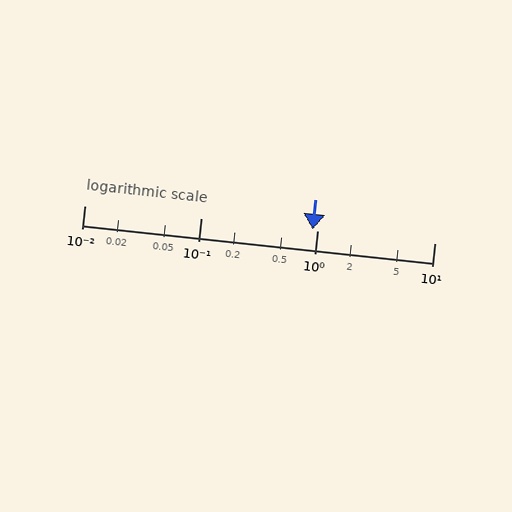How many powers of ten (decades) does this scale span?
The scale spans 3 decades, from 0.01 to 10.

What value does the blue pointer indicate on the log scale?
The pointer indicates approximately 0.9.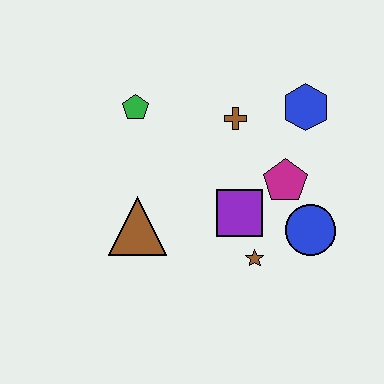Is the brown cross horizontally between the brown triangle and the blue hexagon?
Yes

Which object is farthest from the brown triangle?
The blue hexagon is farthest from the brown triangle.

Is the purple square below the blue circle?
No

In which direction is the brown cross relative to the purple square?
The brown cross is above the purple square.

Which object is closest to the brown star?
The purple square is closest to the brown star.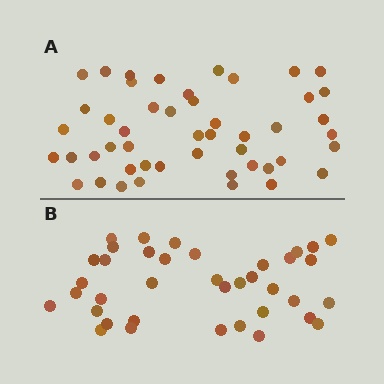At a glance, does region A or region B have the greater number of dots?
Region A (the top region) has more dots.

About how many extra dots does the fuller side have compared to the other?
Region A has roughly 10 or so more dots than region B.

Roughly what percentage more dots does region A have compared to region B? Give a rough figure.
About 25% more.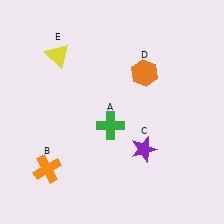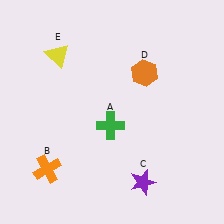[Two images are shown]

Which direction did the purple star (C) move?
The purple star (C) moved down.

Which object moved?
The purple star (C) moved down.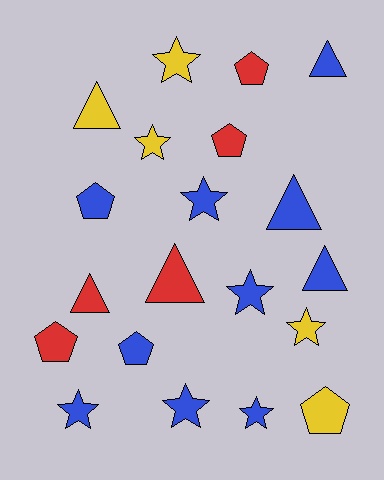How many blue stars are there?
There are 5 blue stars.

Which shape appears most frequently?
Star, with 8 objects.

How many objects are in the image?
There are 20 objects.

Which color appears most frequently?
Blue, with 10 objects.